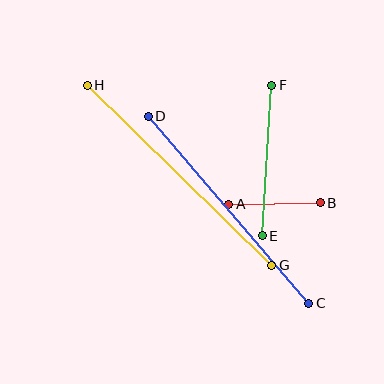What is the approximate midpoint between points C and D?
The midpoint is at approximately (228, 210) pixels.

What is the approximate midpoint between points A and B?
The midpoint is at approximately (274, 204) pixels.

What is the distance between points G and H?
The distance is approximately 258 pixels.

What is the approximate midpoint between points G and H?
The midpoint is at approximately (179, 175) pixels.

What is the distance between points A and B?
The distance is approximately 92 pixels.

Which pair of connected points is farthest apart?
Points G and H are farthest apart.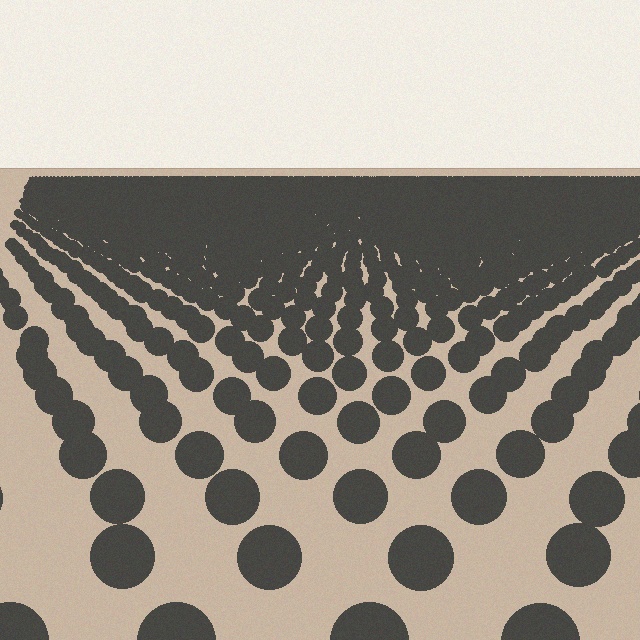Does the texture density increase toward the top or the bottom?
Density increases toward the top.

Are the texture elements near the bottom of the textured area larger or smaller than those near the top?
Larger. Near the bottom, elements are closer to the viewer and appear at a bigger on-screen size.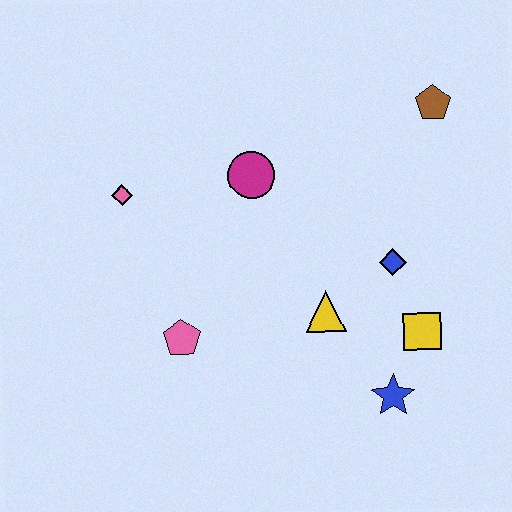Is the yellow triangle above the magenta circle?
No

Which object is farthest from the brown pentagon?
The pink pentagon is farthest from the brown pentagon.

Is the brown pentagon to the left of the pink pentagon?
No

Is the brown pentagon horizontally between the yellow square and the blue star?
No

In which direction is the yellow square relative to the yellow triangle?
The yellow square is to the right of the yellow triangle.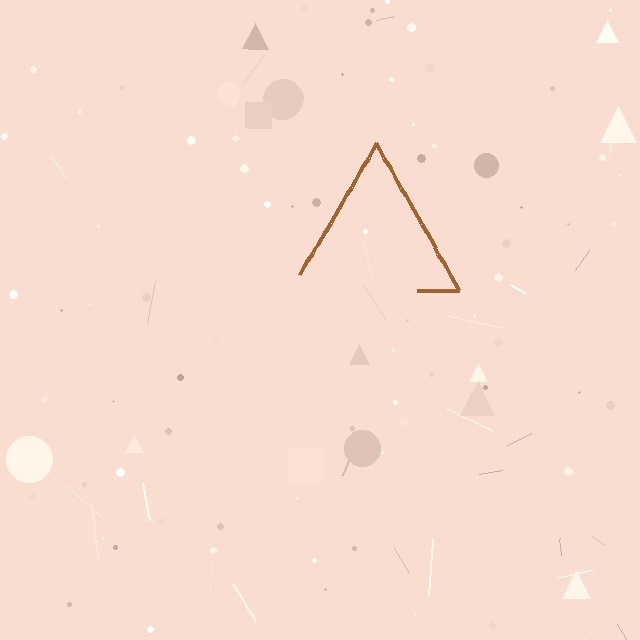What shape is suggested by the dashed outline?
The dashed outline suggests a triangle.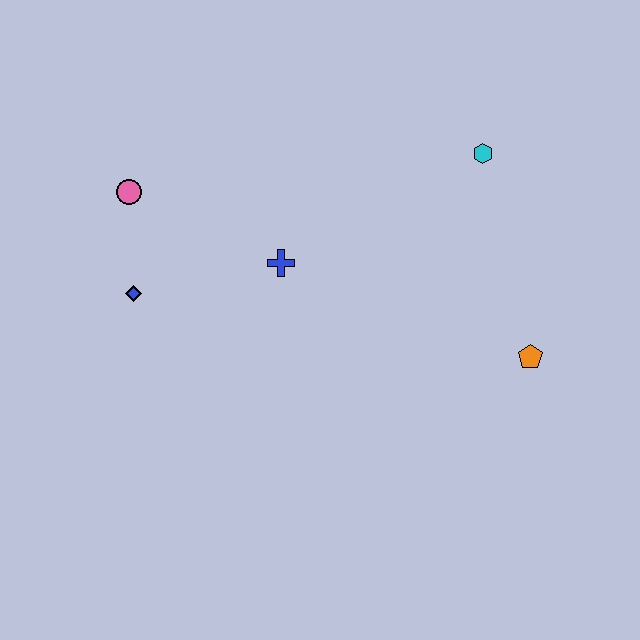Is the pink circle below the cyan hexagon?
Yes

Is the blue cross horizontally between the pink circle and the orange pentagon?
Yes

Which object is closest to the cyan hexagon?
The orange pentagon is closest to the cyan hexagon.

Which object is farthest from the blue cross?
The orange pentagon is farthest from the blue cross.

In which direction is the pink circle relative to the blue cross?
The pink circle is to the left of the blue cross.